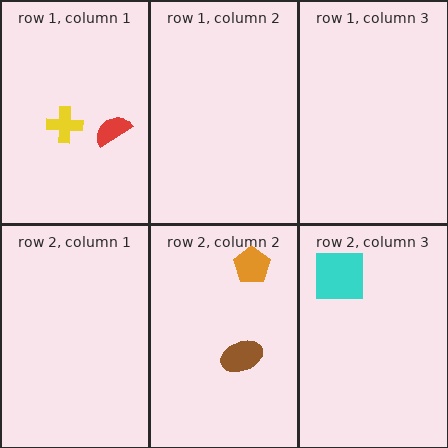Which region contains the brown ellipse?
The row 2, column 2 region.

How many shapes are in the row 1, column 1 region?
2.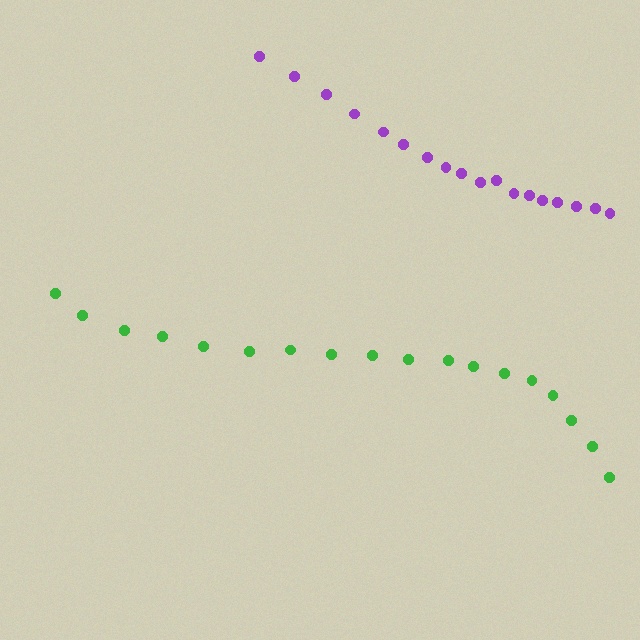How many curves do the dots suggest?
There are 2 distinct paths.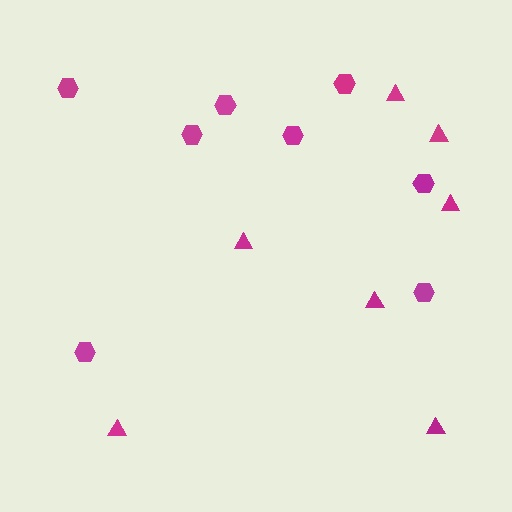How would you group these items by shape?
There are 2 groups: one group of triangles (7) and one group of hexagons (8).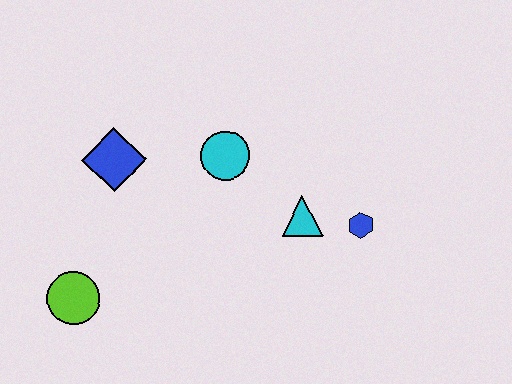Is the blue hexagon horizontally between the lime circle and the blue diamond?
No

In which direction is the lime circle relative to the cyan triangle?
The lime circle is to the left of the cyan triangle.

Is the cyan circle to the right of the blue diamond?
Yes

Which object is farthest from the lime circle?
The blue hexagon is farthest from the lime circle.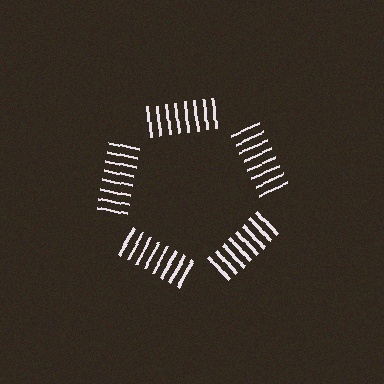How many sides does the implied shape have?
5 sides — the line-ends trace a pentagon.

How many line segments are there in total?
40 — 8 along each of the 5 edges.